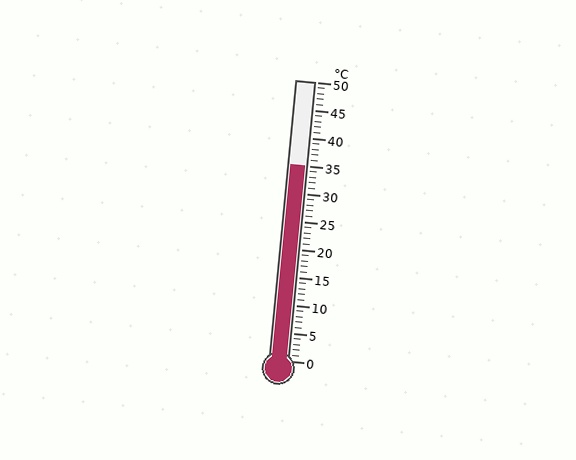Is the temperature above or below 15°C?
The temperature is above 15°C.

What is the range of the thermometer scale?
The thermometer scale ranges from 0°C to 50°C.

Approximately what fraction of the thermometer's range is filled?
The thermometer is filled to approximately 70% of its range.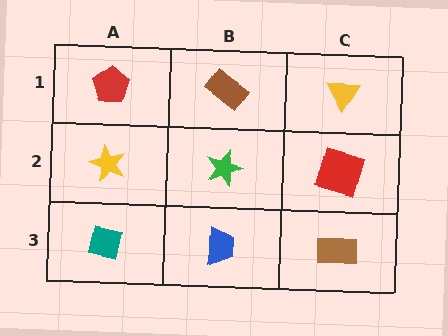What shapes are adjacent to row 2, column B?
A brown rectangle (row 1, column B), a blue trapezoid (row 3, column B), a yellow star (row 2, column A), a red square (row 2, column C).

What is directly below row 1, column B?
A green star.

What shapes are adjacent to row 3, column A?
A yellow star (row 2, column A), a blue trapezoid (row 3, column B).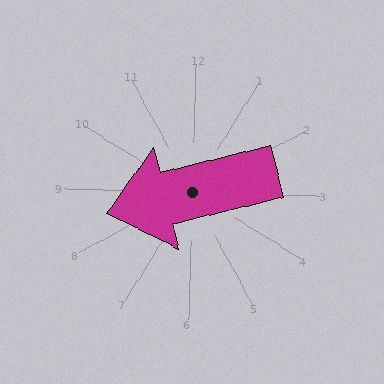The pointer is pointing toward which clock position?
Roughly 8 o'clock.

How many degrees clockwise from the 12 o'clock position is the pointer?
Approximately 255 degrees.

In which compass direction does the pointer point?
West.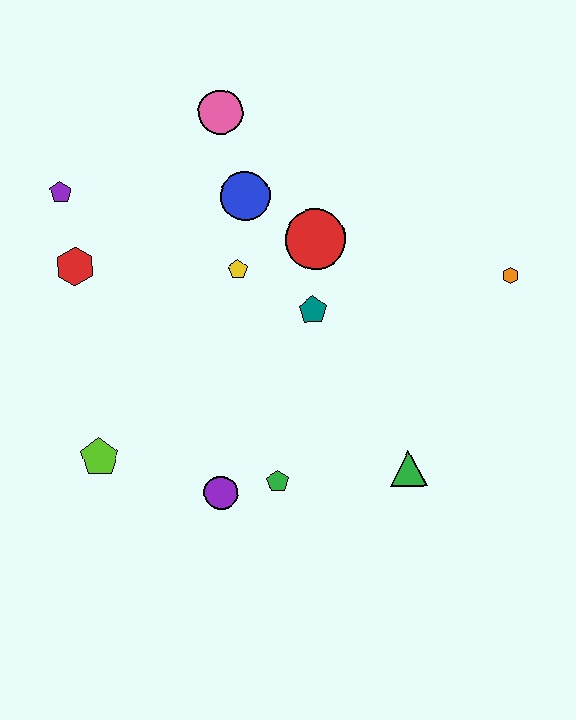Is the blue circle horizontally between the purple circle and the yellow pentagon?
No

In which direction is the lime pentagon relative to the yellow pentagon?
The lime pentagon is below the yellow pentagon.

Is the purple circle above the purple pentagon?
No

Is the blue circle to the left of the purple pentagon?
No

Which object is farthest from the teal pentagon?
The purple pentagon is farthest from the teal pentagon.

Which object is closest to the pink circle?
The blue circle is closest to the pink circle.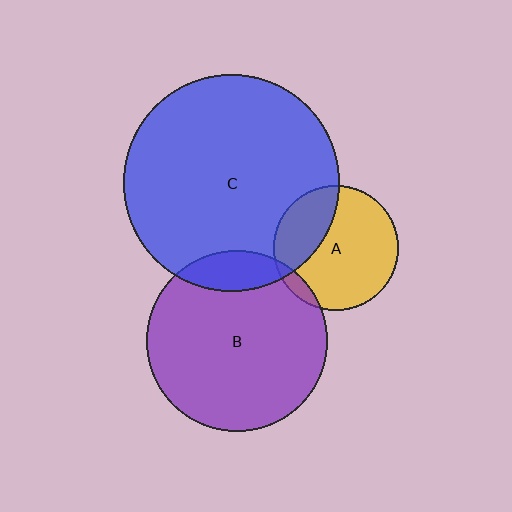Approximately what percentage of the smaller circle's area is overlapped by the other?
Approximately 30%.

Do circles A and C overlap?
Yes.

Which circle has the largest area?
Circle C (blue).